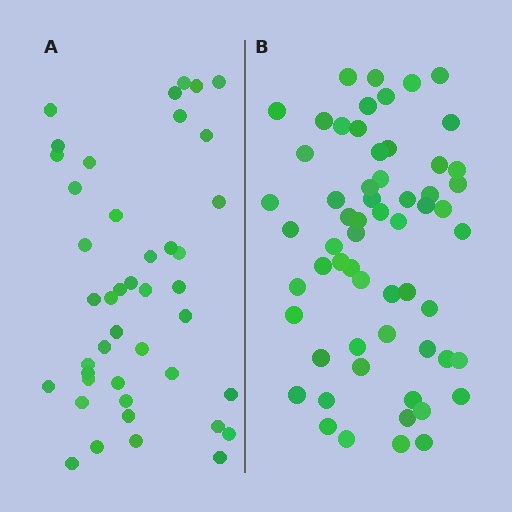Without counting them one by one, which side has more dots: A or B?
Region B (the right region) has more dots.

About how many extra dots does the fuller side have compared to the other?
Region B has approximately 15 more dots than region A.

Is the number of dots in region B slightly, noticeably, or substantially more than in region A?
Region B has noticeably more, but not dramatically so. The ratio is roughly 1.4 to 1.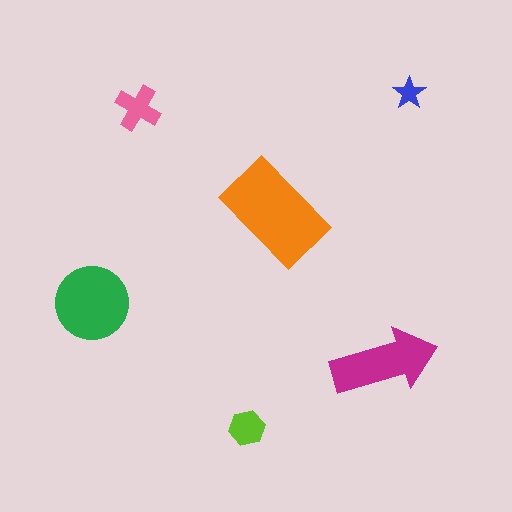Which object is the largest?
The orange rectangle.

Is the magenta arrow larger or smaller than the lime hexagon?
Larger.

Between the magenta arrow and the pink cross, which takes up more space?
The magenta arrow.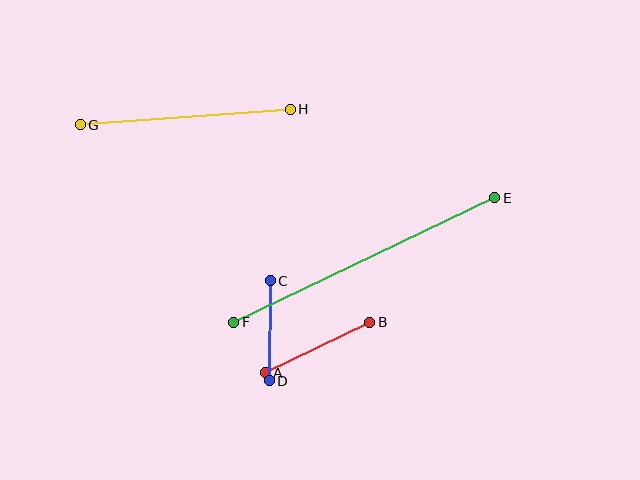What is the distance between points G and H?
The distance is approximately 211 pixels.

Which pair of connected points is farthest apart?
Points E and F are farthest apart.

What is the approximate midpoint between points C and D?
The midpoint is at approximately (270, 331) pixels.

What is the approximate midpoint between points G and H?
The midpoint is at approximately (185, 117) pixels.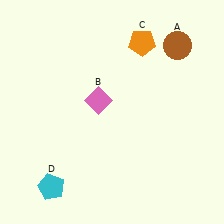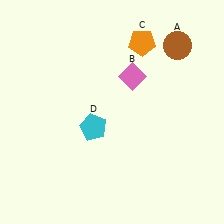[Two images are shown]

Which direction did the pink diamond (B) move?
The pink diamond (B) moved right.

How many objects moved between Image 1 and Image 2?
2 objects moved between the two images.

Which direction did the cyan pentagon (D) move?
The cyan pentagon (D) moved up.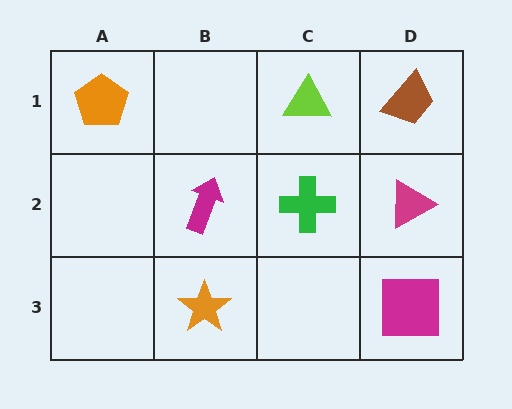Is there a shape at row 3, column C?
No, that cell is empty.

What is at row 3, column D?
A magenta square.